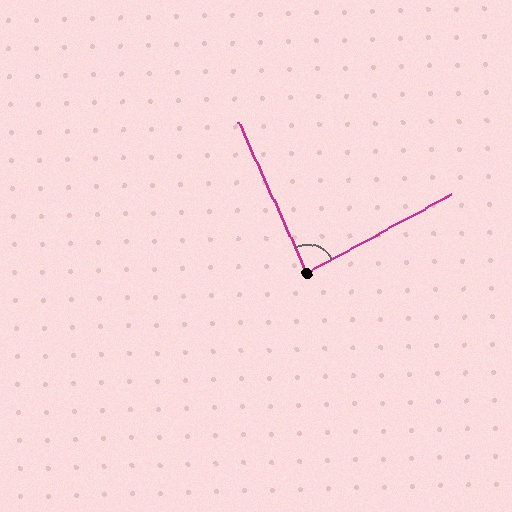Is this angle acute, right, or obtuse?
It is approximately a right angle.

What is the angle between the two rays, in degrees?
Approximately 86 degrees.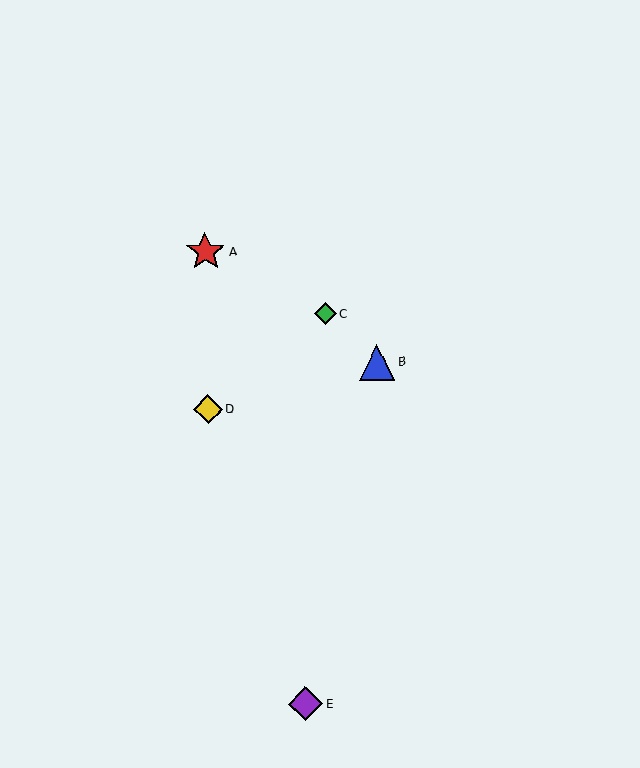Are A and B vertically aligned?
No, A is at x≈205 and B is at x≈377.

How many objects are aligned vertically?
2 objects (A, D) are aligned vertically.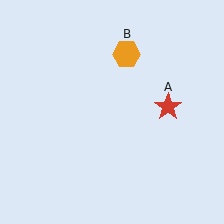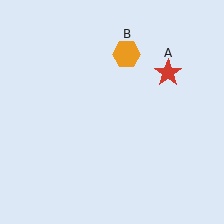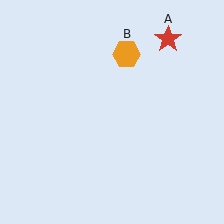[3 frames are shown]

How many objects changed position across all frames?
1 object changed position: red star (object A).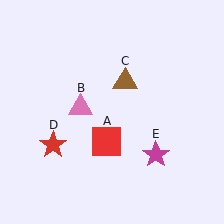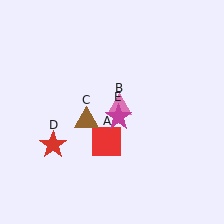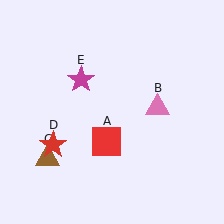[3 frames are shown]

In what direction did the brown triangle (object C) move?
The brown triangle (object C) moved down and to the left.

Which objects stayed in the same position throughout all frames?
Red square (object A) and red star (object D) remained stationary.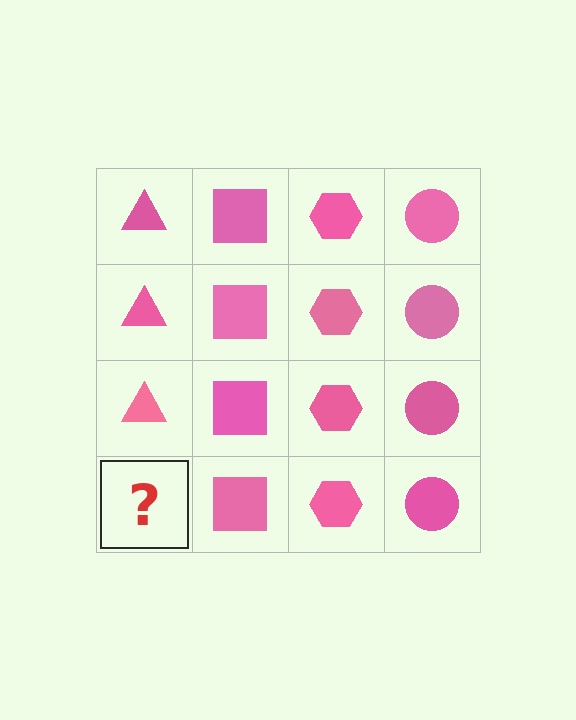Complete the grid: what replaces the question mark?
The question mark should be replaced with a pink triangle.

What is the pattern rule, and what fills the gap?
The rule is that each column has a consistent shape. The gap should be filled with a pink triangle.